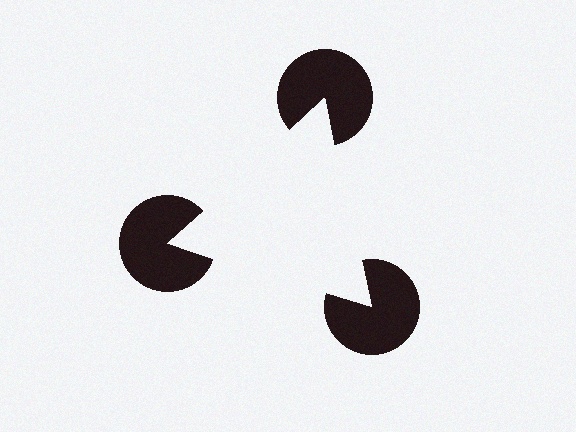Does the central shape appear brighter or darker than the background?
It typically appears slightly brighter than the background, even though no actual brightness change is drawn.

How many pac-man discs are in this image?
There are 3 — one at each vertex of the illusory triangle.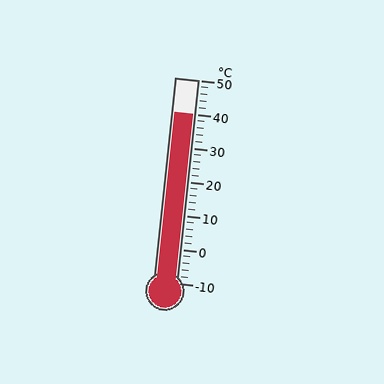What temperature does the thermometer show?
The thermometer shows approximately 40°C.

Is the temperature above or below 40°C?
The temperature is at 40°C.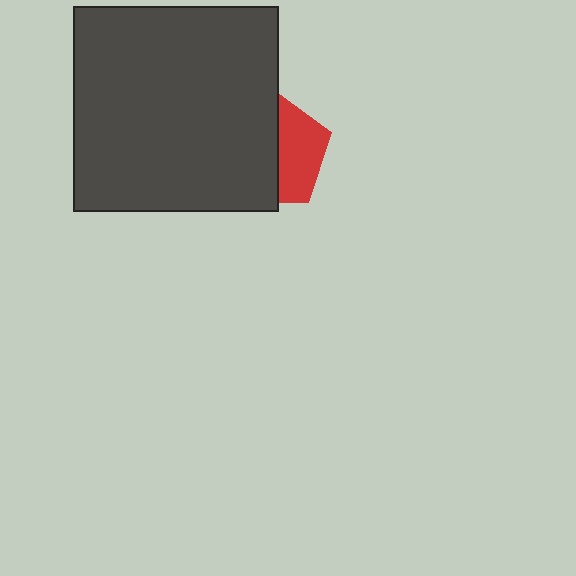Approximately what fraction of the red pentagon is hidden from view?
Roughly 59% of the red pentagon is hidden behind the dark gray square.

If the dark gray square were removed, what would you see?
You would see the complete red pentagon.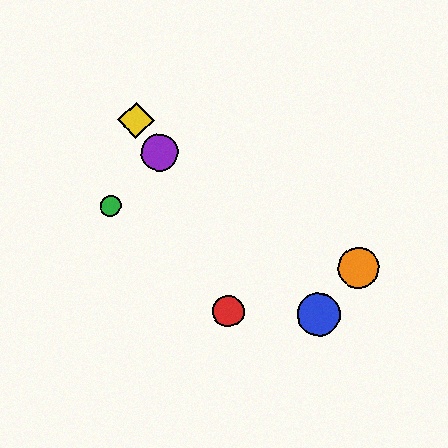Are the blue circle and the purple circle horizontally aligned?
No, the blue circle is at y≈315 and the purple circle is at y≈152.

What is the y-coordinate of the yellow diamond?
The yellow diamond is at y≈120.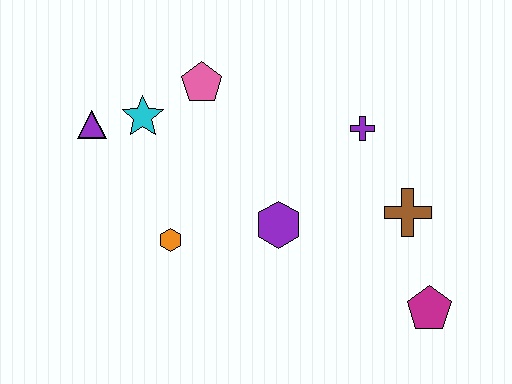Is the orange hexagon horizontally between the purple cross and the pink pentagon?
No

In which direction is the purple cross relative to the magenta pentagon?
The purple cross is above the magenta pentagon.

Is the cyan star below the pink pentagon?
Yes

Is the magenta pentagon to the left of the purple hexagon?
No